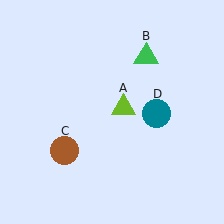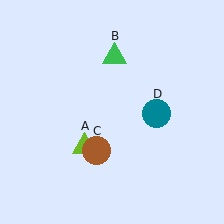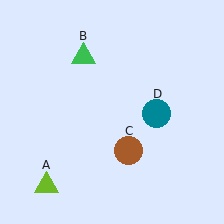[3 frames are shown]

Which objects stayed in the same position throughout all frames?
Teal circle (object D) remained stationary.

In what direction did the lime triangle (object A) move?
The lime triangle (object A) moved down and to the left.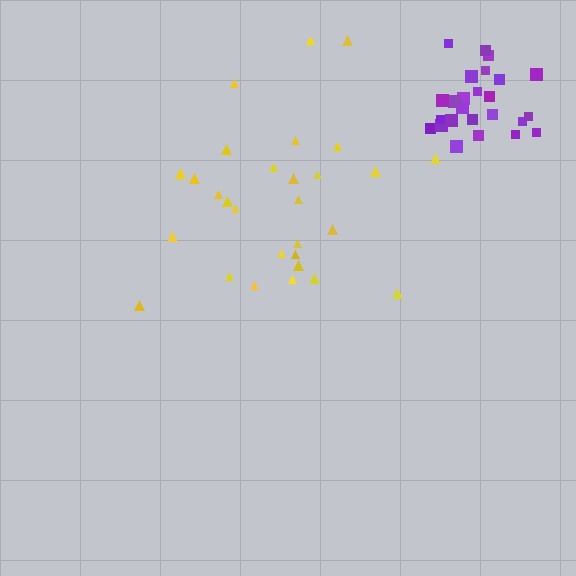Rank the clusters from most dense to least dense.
purple, yellow.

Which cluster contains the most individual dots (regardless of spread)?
Yellow (29).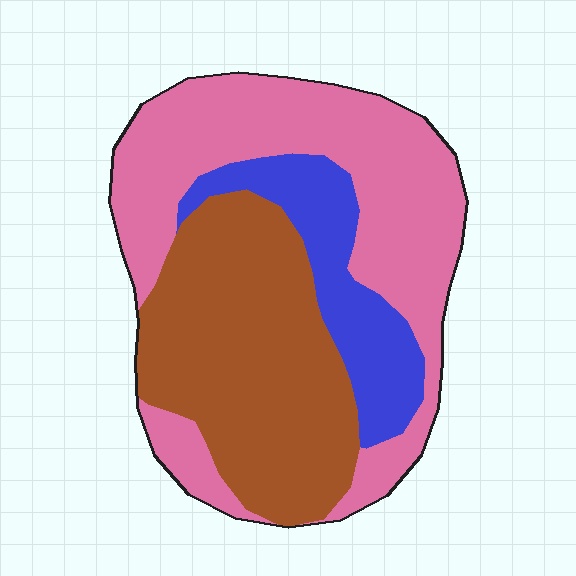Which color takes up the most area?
Pink, at roughly 45%.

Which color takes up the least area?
Blue, at roughly 15%.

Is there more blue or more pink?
Pink.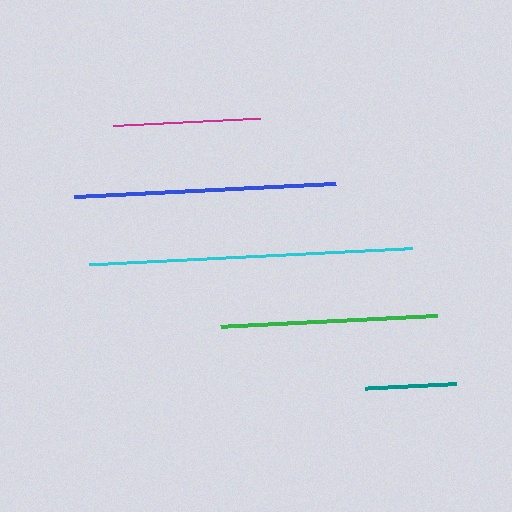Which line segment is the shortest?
The teal line is the shortest at approximately 91 pixels.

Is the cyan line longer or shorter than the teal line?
The cyan line is longer than the teal line.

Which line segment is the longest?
The cyan line is the longest at approximately 323 pixels.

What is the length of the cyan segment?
The cyan segment is approximately 323 pixels long.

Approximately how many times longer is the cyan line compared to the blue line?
The cyan line is approximately 1.2 times the length of the blue line.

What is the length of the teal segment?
The teal segment is approximately 91 pixels long.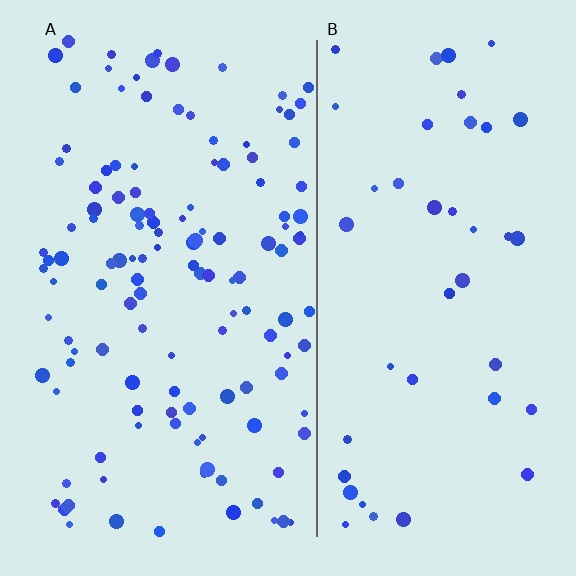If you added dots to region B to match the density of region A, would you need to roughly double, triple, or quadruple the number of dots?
Approximately triple.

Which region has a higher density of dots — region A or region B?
A (the left).